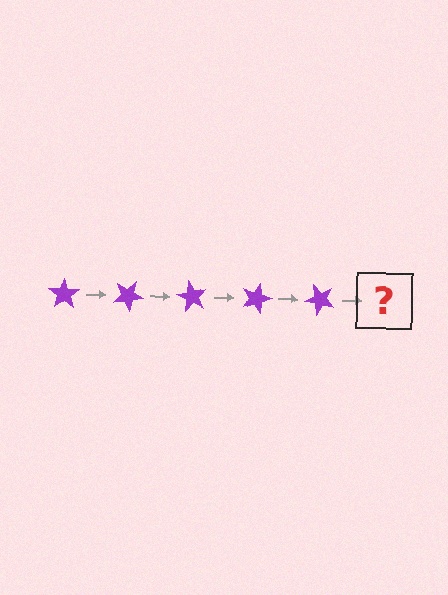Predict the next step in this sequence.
The next step is a purple star rotated 150 degrees.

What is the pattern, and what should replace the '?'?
The pattern is that the star rotates 30 degrees each step. The '?' should be a purple star rotated 150 degrees.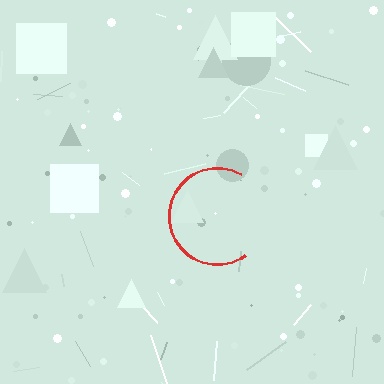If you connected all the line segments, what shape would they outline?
They would outline a circle.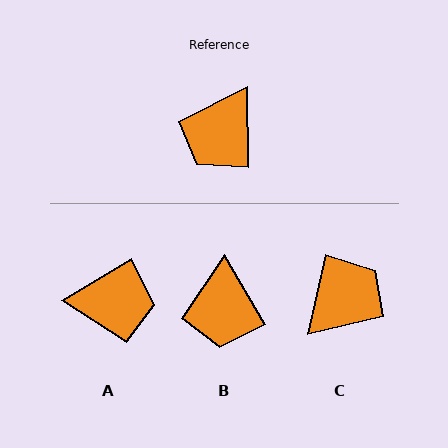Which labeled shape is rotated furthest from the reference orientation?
C, about 166 degrees away.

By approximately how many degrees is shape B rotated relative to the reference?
Approximately 29 degrees counter-clockwise.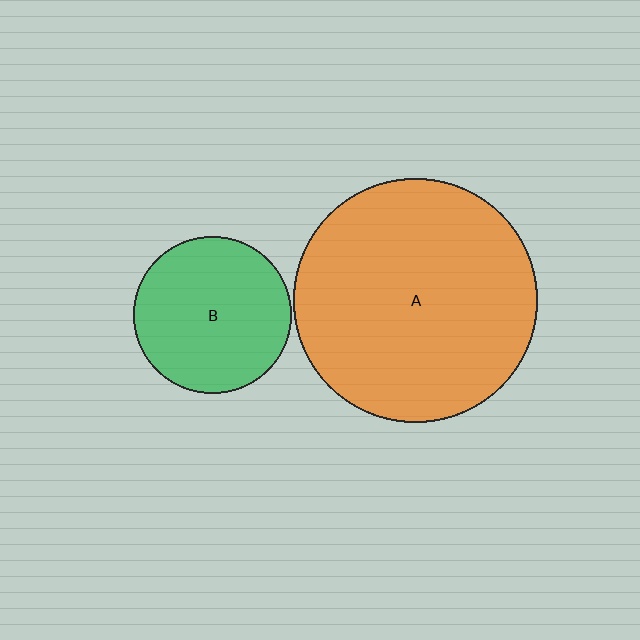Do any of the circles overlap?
No, none of the circles overlap.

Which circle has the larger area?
Circle A (orange).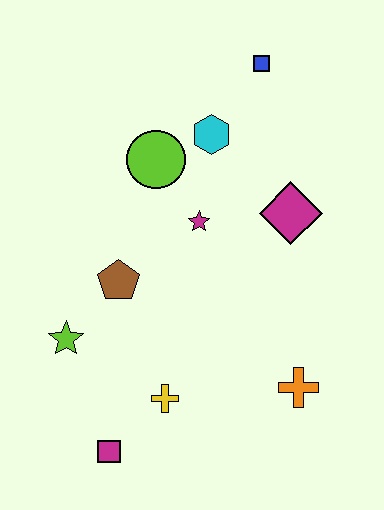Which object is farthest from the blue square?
The magenta square is farthest from the blue square.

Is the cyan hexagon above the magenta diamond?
Yes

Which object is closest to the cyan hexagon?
The lime circle is closest to the cyan hexagon.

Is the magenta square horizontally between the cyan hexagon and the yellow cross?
No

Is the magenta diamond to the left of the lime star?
No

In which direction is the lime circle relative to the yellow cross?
The lime circle is above the yellow cross.